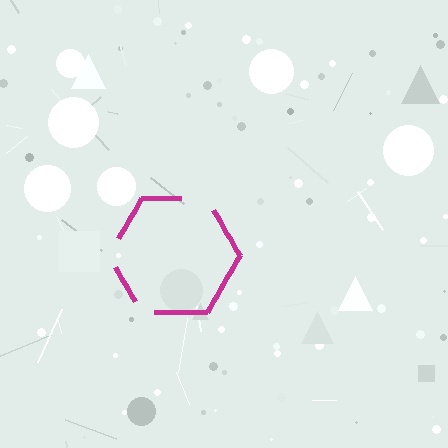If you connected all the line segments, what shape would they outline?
They would outline a hexagon.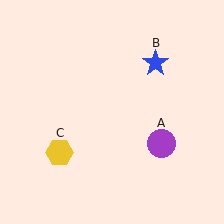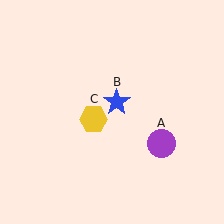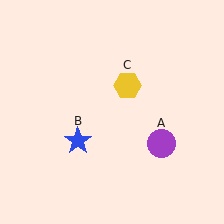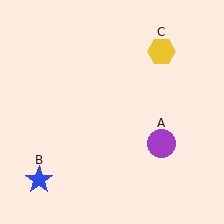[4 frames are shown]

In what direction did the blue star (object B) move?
The blue star (object B) moved down and to the left.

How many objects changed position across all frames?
2 objects changed position: blue star (object B), yellow hexagon (object C).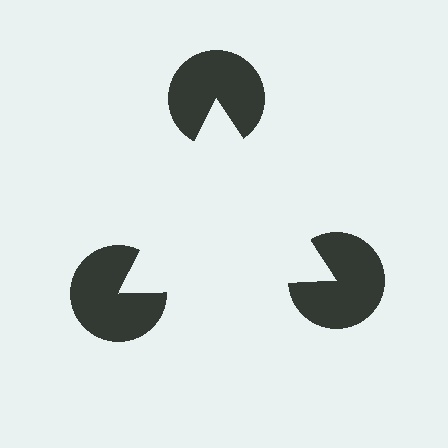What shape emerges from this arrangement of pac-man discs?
An illusory triangle — its edges are inferred from the aligned wedge cuts in the pac-man discs, not physically drawn.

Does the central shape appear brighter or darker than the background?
It typically appears slightly brighter than the background, even though no actual brightness change is drawn.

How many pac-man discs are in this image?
There are 3 — one at each vertex of the illusory triangle.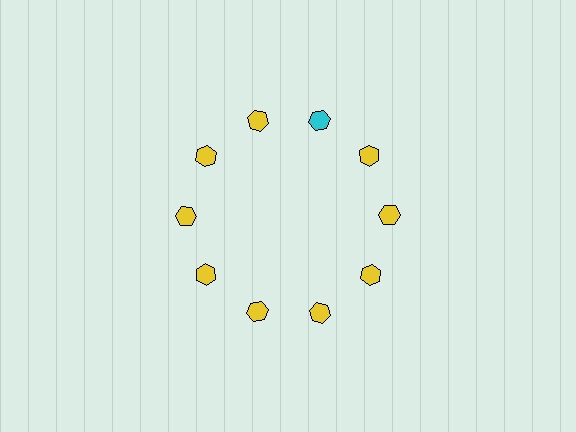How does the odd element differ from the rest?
It has a different color: cyan instead of yellow.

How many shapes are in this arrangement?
There are 10 shapes arranged in a ring pattern.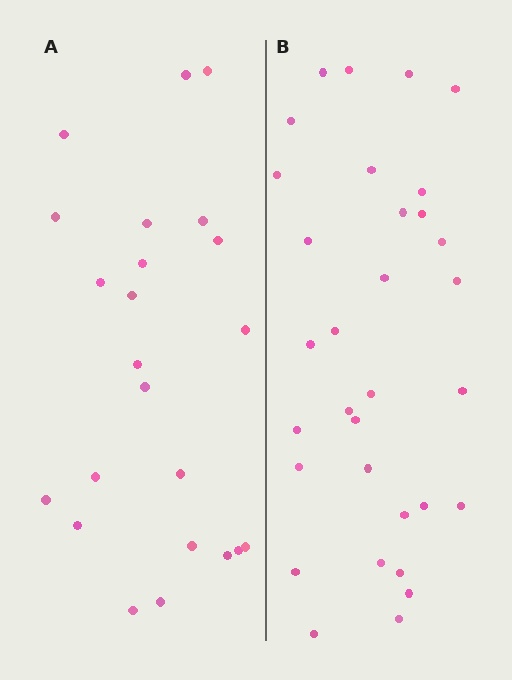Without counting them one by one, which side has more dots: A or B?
Region B (the right region) has more dots.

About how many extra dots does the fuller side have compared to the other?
Region B has roughly 8 or so more dots than region A.